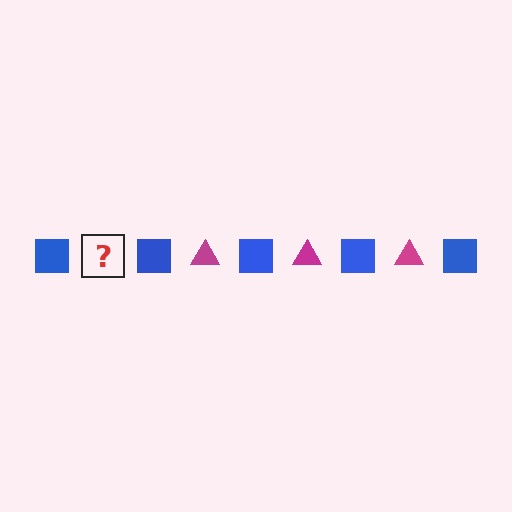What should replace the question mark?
The question mark should be replaced with a magenta triangle.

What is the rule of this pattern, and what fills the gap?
The rule is that the pattern alternates between blue square and magenta triangle. The gap should be filled with a magenta triangle.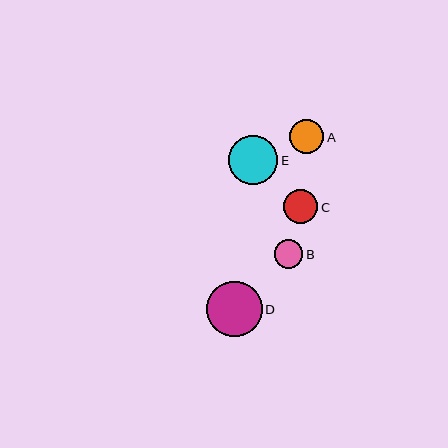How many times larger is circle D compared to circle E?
Circle D is approximately 1.1 times the size of circle E.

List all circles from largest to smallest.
From largest to smallest: D, E, A, C, B.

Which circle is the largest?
Circle D is the largest with a size of approximately 55 pixels.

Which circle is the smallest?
Circle B is the smallest with a size of approximately 28 pixels.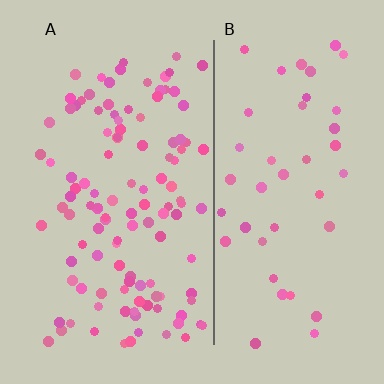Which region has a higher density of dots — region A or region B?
A (the left).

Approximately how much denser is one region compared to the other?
Approximately 2.6× — region A over region B.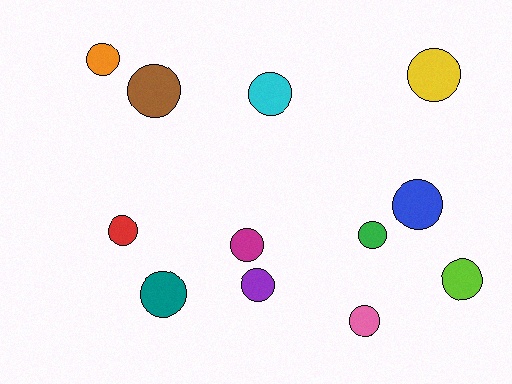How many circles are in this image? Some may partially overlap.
There are 12 circles.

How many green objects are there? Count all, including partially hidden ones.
There is 1 green object.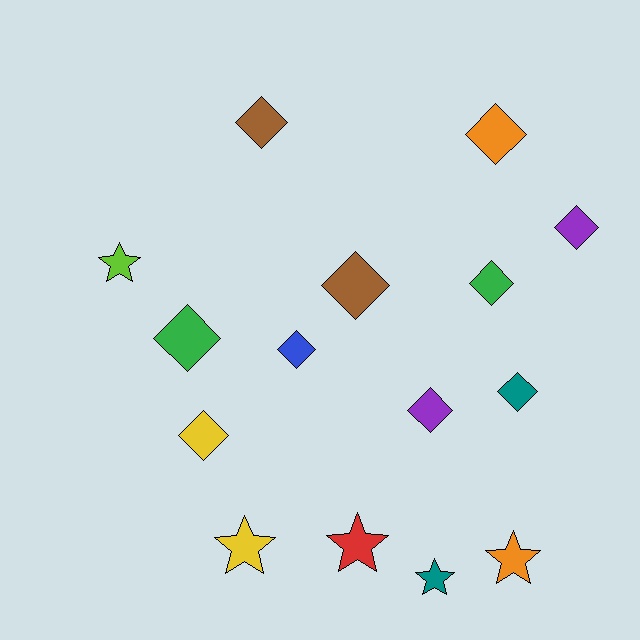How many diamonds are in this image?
There are 10 diamonds.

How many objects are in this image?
There are 15 objects.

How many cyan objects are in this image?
There are no cyan objects.